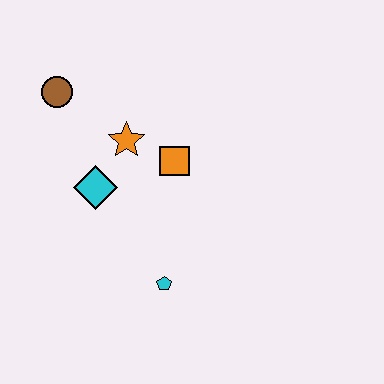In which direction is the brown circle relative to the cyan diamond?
The brown circle is above the cyan diamond.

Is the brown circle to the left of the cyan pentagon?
Yes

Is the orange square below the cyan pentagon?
No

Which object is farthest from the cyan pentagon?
The brown circle is farthest from the cyan pentagon.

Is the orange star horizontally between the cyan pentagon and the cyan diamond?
Yes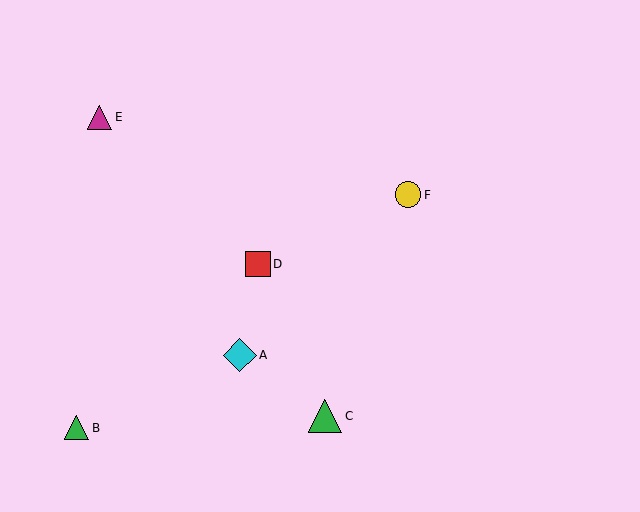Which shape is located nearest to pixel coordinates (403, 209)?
The yellow circle (labeled F) at (408, 195) is nearest to that location.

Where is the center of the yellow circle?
The center of the yellow circle is at (408, 195).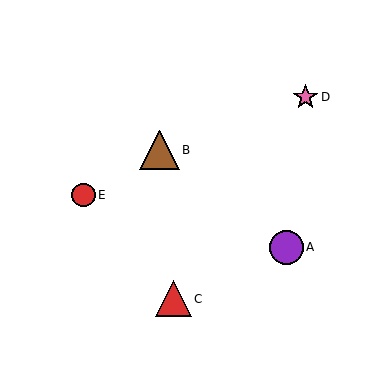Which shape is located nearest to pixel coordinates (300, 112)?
The pink star (labeled D) at (305, 97) is nearest to that location.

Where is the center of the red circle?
The center of the red circle is at (83, 195).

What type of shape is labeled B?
Shape B is a brown triangle.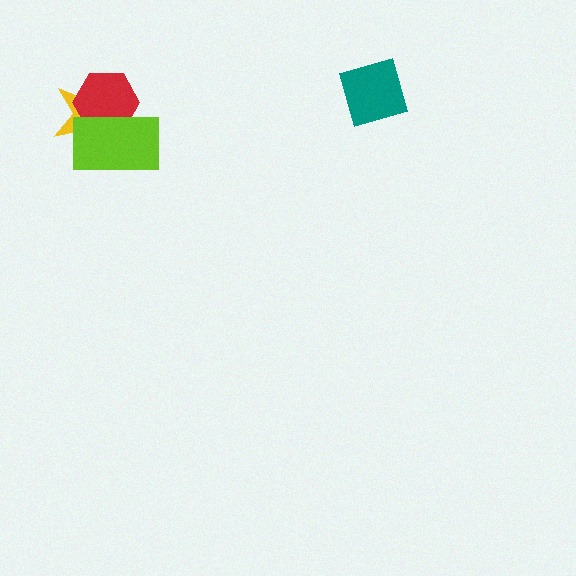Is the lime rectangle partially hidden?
No, no other shape covers it.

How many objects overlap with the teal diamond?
0 objects overlap with the teal diamond.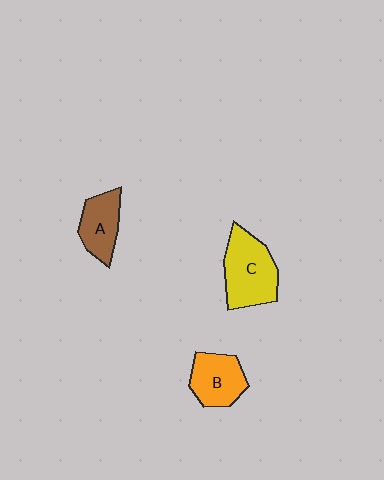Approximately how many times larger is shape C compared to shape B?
Approximately 1.4 times.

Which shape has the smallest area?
Shape A (brown).